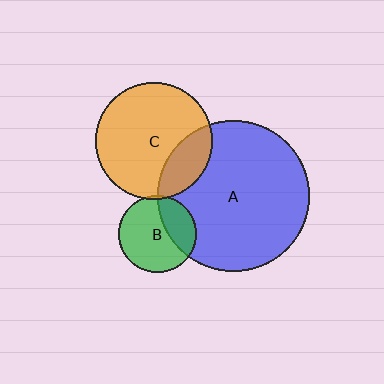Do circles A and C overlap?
Yes.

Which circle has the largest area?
Circle A (blue).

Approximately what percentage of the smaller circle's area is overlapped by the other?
Approximately 20%.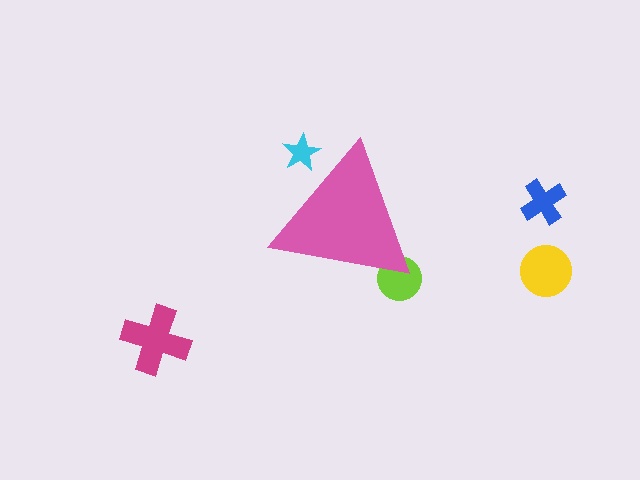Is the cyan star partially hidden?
Yes, the cyan star is partially hidden behind the pink triangle.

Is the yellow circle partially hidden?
No, the yellow circle is fully visible.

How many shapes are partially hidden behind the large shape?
2 shapes are partially hidden.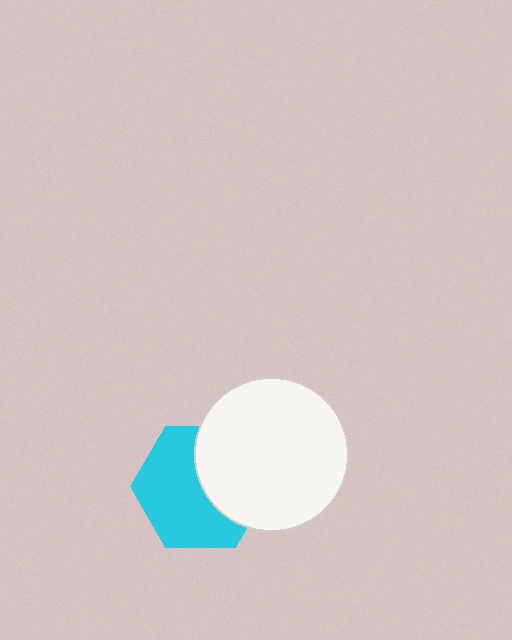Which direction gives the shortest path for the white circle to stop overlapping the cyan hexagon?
Moving right gives the shortest separation.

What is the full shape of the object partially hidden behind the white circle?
The partially hidden object is a cyan hexagon.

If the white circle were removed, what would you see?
You would see the complete cyan hexagon.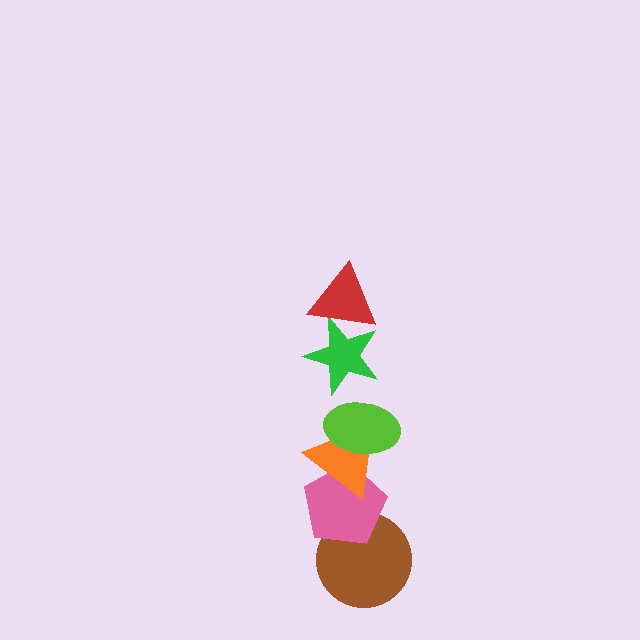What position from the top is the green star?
The green star is 2nd from the top.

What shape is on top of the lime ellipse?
The green star is on top of the lime ellipse.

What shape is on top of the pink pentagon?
The orange triangle is on top of the pink pentagon.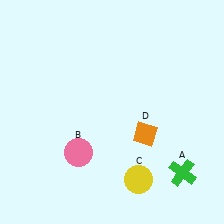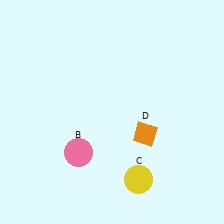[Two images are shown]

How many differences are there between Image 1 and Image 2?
There is 1 difference between the two images.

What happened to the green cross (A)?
The green cross (A) was removed in Image 2. It was in the bottom-right area of Image 1.